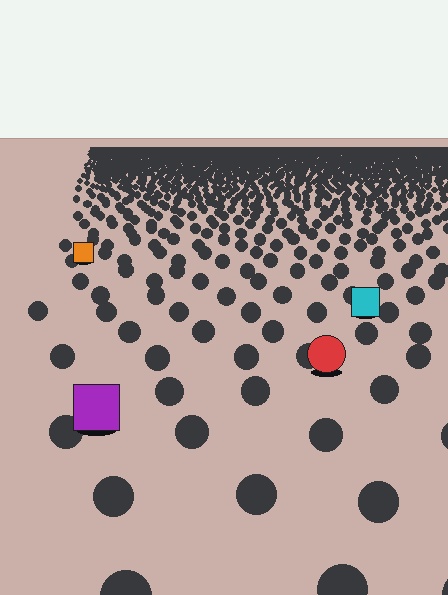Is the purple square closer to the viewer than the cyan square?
Yes. The purple square is closer — you can tell from the texture gradient: the ground texture is coarser near it.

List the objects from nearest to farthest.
From nearest to farthest: the purple square, the red circle, the cyan square, the orange square.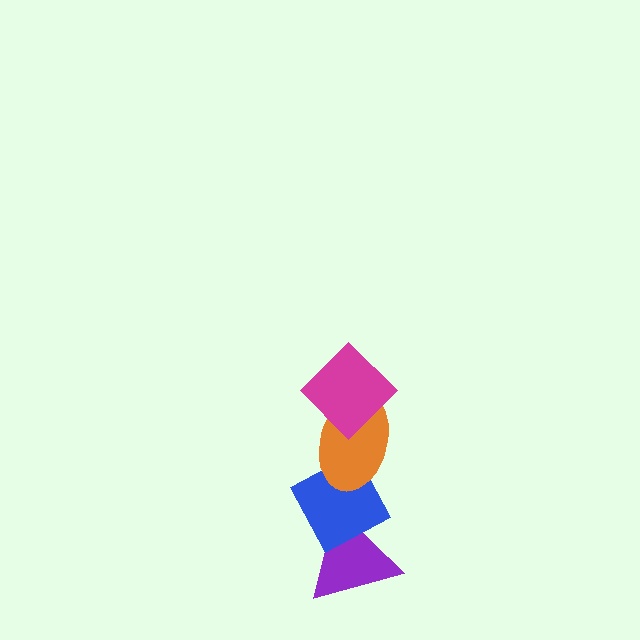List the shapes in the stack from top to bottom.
From top to bottom: the magenta diamond, the orange ellipse, the blue diamond, the purple triangle.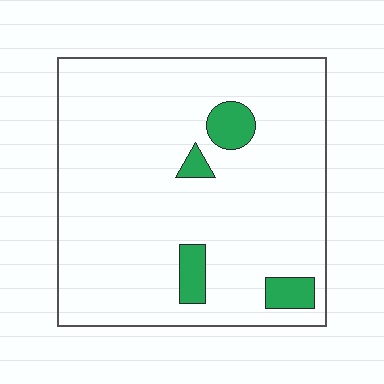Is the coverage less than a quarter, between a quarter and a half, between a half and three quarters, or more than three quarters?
Less than a quarter.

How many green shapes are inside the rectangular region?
4.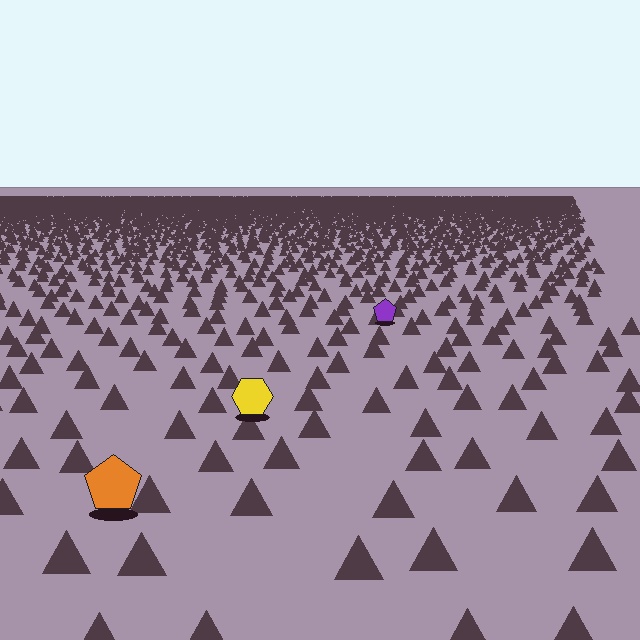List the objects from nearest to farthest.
From nearest to farthest: the orange pentagon, the yellow hexagon, the purple pentagon.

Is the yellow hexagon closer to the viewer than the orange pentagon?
No. The orange pentagon is closer — you can tell from the texture gradient: the ground texture is coarser near it.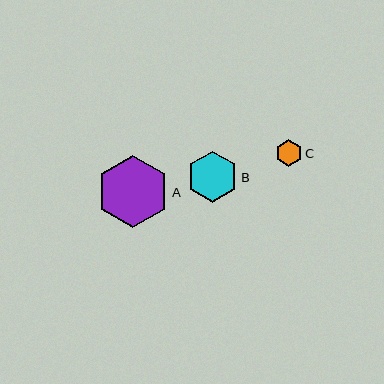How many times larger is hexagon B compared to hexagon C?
Hexagon B is approximately 1.9 times the size of hexagon C.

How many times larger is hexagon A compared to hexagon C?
Hexagon A is approximately 2.7 times the size of hexagon C.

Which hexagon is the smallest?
Hexagon C is the smallest with a size of approximately 26 pixels.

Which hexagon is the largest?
Hexagon A is the largest with a size of approximately 72 pixels.